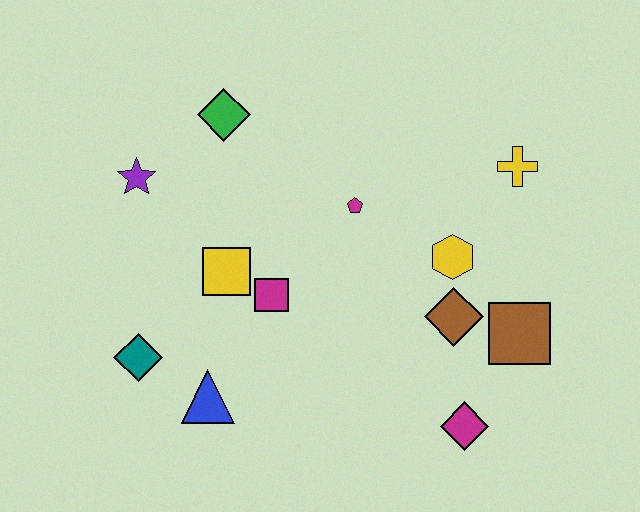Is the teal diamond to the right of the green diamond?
No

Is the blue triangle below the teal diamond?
Yes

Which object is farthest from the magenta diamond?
The purple star is farthest from the magenta diamond.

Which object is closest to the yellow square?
The magenta square is closest to the yellow square.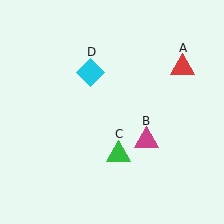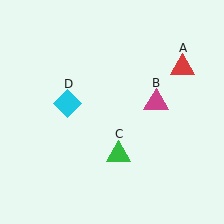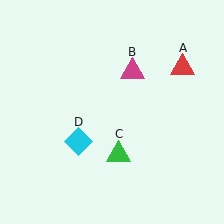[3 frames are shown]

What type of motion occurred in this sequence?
The magenta triangle (object B), cyan diamond (object D) rotated counterclockwise around the center of the scene.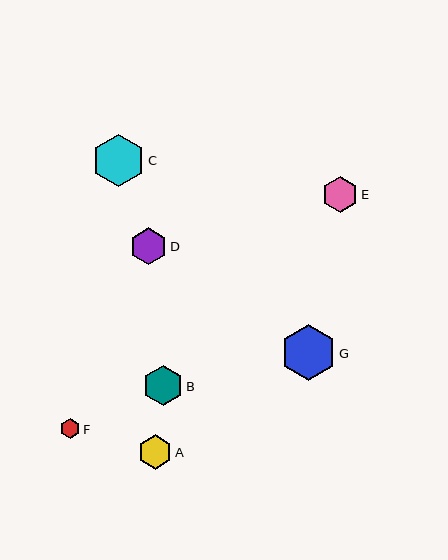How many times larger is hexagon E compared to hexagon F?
Hexagon E is approximately 1.8 times the size of hexagon F.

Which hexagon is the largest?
Hexagon G is the largest with a size of approximately 56 pixels.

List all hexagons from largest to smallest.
From largest to smallest: G, C, B, D, E, A, F.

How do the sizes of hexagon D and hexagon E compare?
Hexagon D and hexagon E are approximately the same size.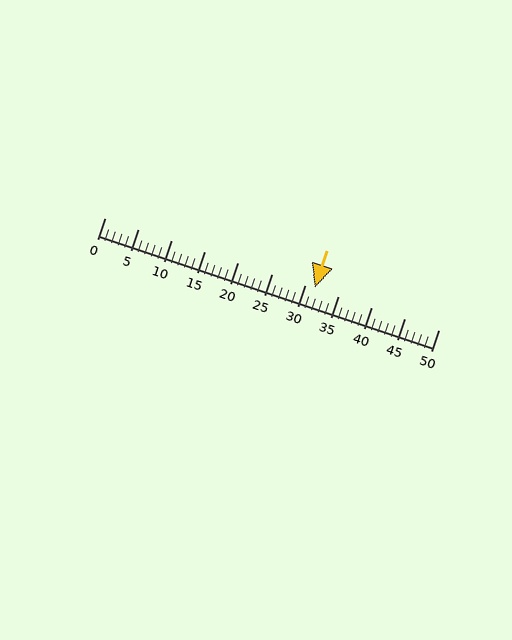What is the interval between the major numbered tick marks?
The major tick marks are spaced 5 units apart.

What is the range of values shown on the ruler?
The ruler shows values from 0 to 50.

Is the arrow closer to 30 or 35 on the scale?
The arrow is closer to 30.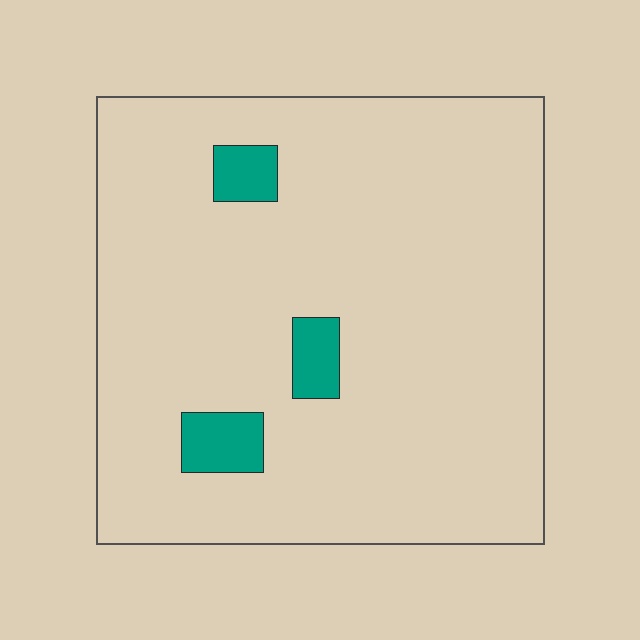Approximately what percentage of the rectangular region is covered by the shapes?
Approximately 5%.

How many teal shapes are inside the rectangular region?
3.